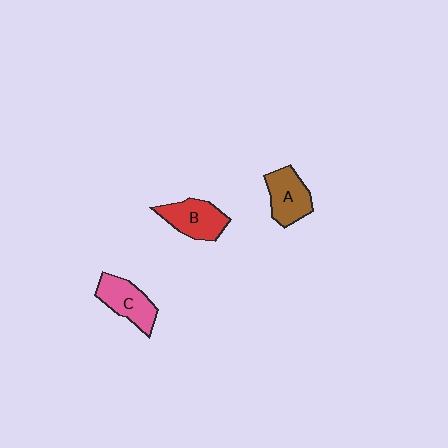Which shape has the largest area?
Shape B (red).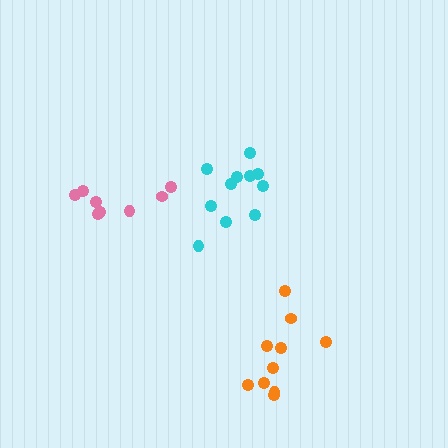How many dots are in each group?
Group 1: 10 dots, Group 2: 11 dots, Group 3: 8 dots (29 total).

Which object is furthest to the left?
The pink cluster is leftmost.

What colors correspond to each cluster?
The clusters are colored: orange, cyan, pink.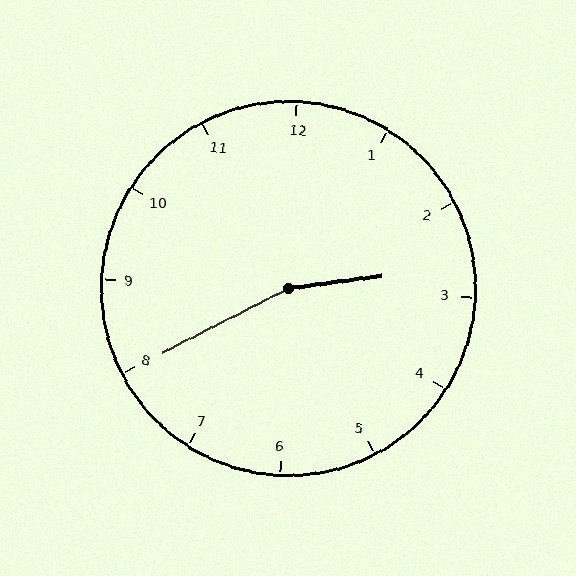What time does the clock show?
2:40.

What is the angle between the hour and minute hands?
Approximately 160 degrees.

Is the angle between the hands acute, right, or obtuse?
It is obtuse.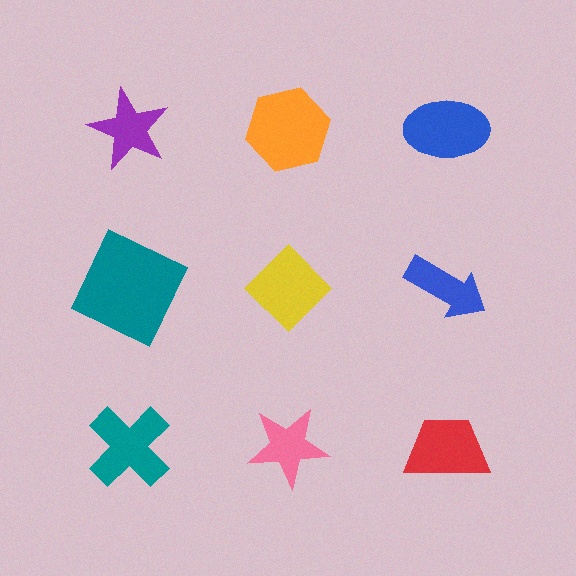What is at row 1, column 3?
A blue ellipse.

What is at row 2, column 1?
A teal square.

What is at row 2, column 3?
A blue arrow.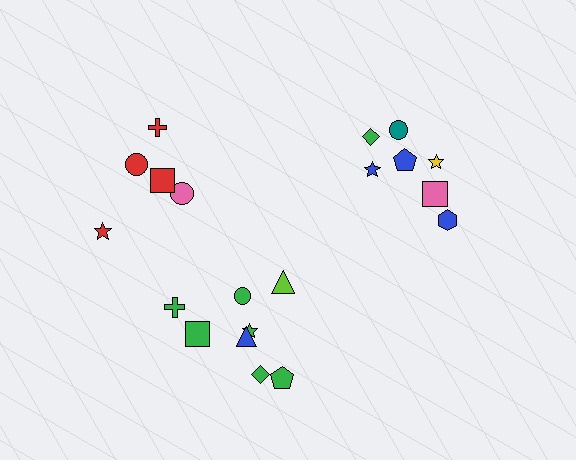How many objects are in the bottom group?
There are 8 objects.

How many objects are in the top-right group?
There are 7 objects.